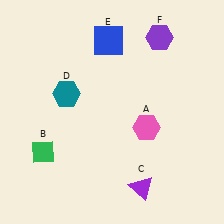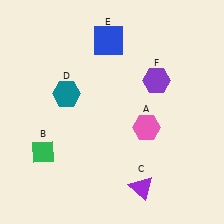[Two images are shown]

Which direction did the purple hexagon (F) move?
The purple hexagon (F) moved down.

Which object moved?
The purple hexagon (F) moved down.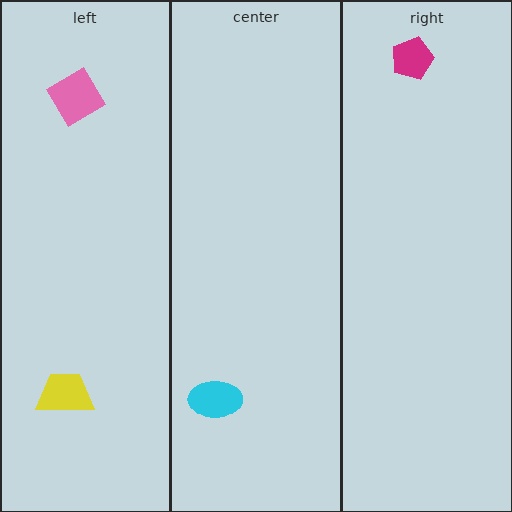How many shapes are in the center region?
1.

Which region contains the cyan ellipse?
The center region.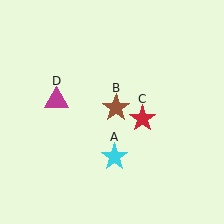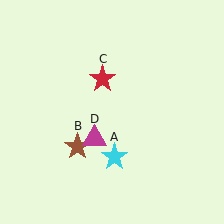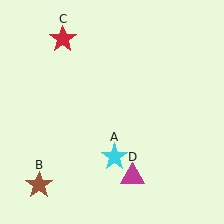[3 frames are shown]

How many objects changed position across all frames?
3 objects changed position: brown star (object B), red star (object C), magenta triangle (object D).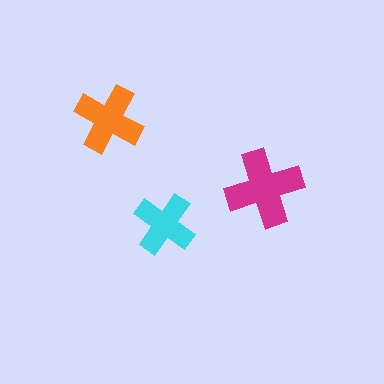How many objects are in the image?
There are 3 objects in the image.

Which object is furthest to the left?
The orange cross is leftmost.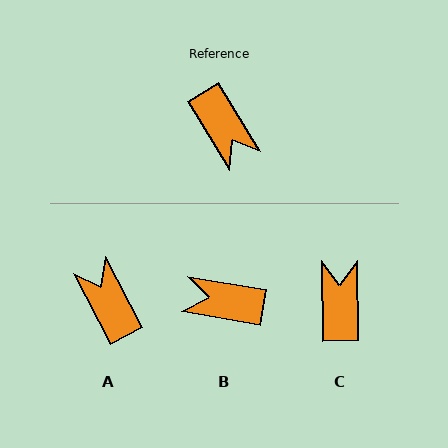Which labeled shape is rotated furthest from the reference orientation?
A, about 176 degrees away.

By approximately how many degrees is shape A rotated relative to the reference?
Approximately 176 degrees counter-clockwise.